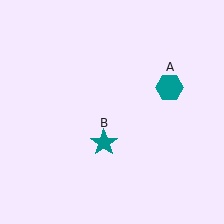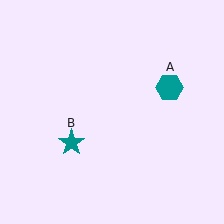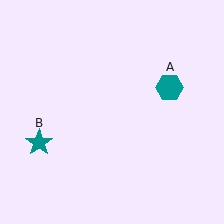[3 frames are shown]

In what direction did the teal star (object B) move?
The teal star (object B) moved left.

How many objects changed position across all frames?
1 object changed position: teal star (object B).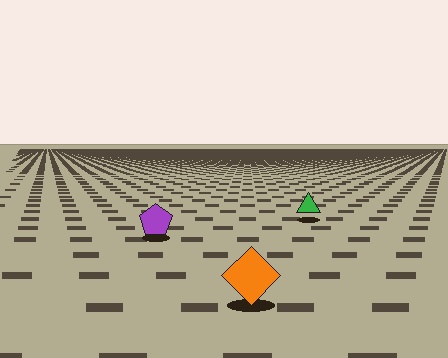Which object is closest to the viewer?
The orange diamond is closest. The texture marks near it are larger and more spread out.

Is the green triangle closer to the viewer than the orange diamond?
No. The orange diamond is closer — you can tell from the texture gradient: the ground texture is coarser near it.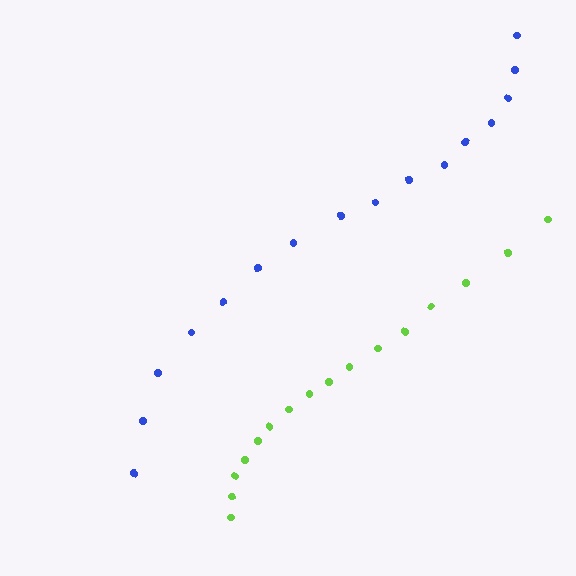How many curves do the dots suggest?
There are 2 distinct paths.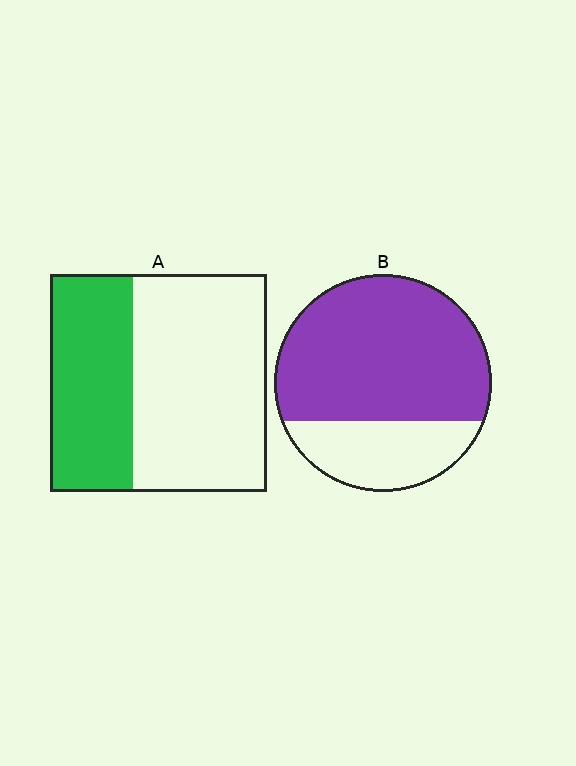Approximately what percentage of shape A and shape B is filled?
A is approximately 40% and B is approximately 70%.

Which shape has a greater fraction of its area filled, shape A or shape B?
Shape B.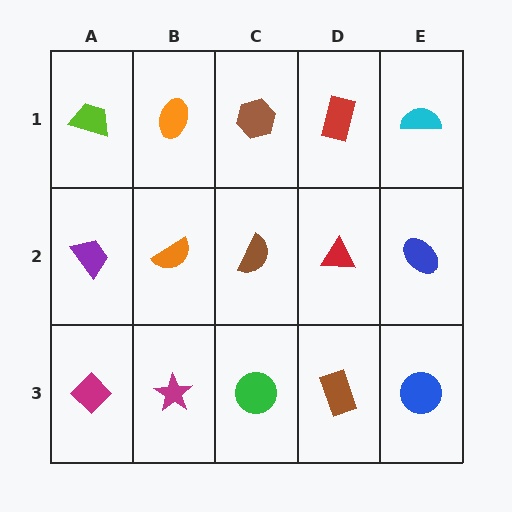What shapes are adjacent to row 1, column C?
A brown semicircle (row 2, column C), an orange ellipse (row 1, column B), a red rectangle (row 1, column D).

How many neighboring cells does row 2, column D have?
4.